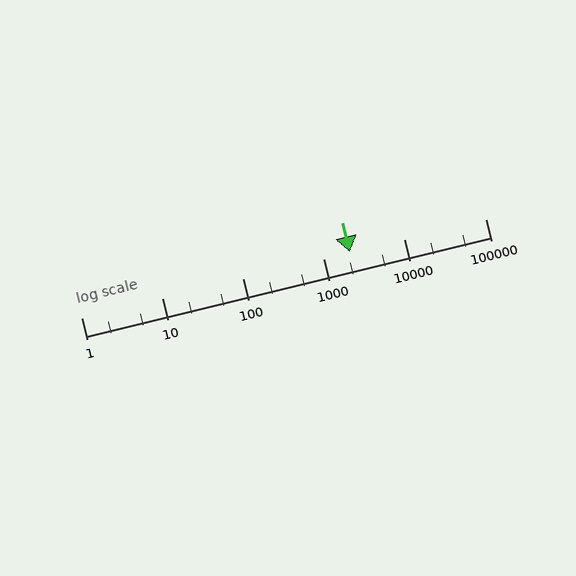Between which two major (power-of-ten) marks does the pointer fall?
The pointer is between 1000 and 10000.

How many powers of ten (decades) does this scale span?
The scale spans 5 decades, from 1 to 100000.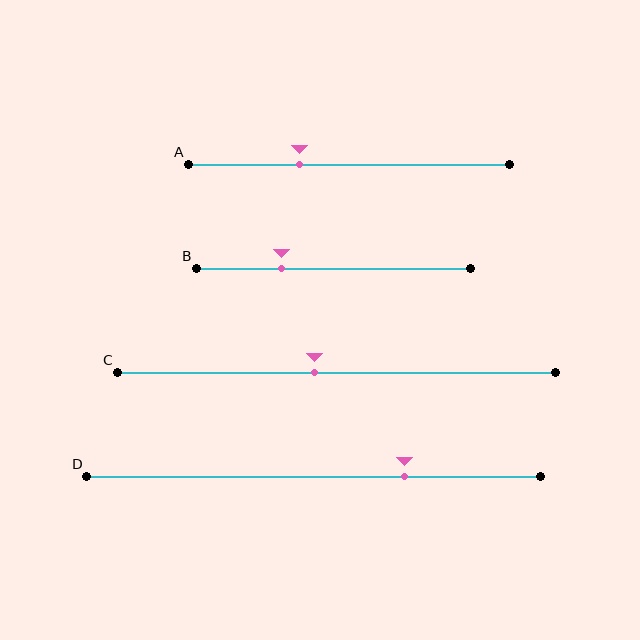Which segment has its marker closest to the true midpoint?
Segment C has its marker closest to the true midpoint.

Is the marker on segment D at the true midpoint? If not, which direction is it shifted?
No, the marker on segment D is shifted to the right by about 20% of the segment length.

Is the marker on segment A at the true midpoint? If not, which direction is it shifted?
No, the marker on segment A is shifted to the left by about 15% of the segment length.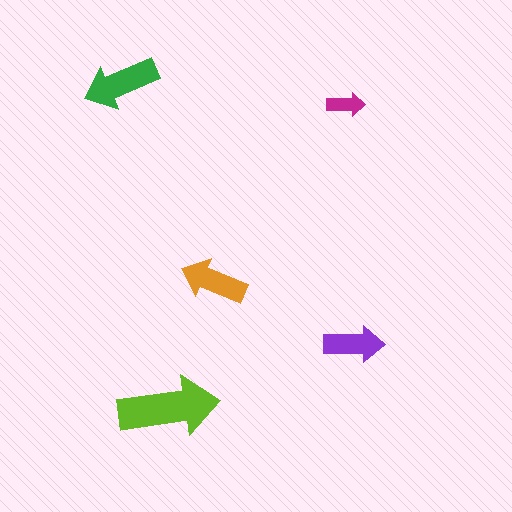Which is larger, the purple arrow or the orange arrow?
The orange one.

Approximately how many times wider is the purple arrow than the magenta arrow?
About 1.5 times wider.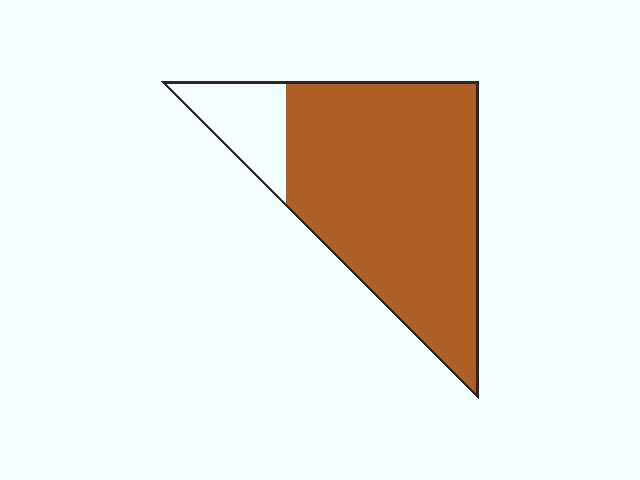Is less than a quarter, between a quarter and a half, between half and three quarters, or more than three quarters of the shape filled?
More than three quarters.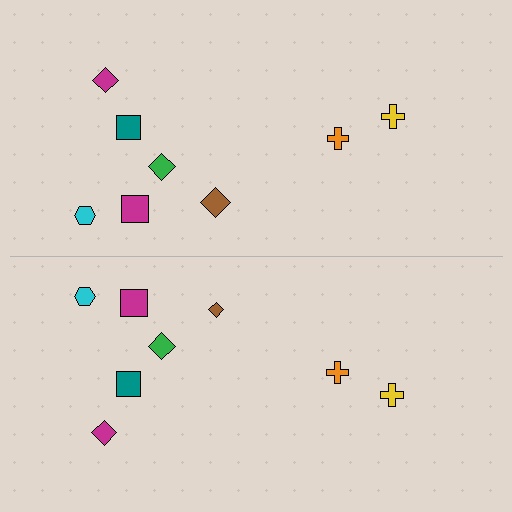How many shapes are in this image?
There are 16 shapes in this image.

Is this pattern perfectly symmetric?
No, the pattern is not perfectly symmetric. The brown diamond on the bottom side has a different size than its mirror counterpart.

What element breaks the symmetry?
The brown diamond on the bottom side has a different size than its mirror counterpart.